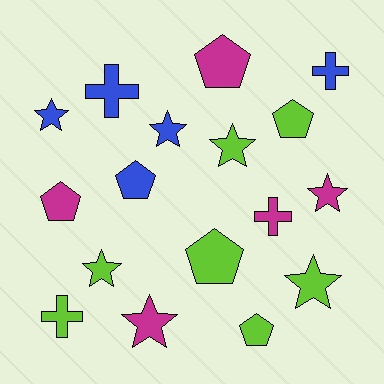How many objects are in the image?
There are 17 objects.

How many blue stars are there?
There are 2 blue stars.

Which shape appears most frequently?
Star, with 7 objects.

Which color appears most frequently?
Lime, with 7 objects.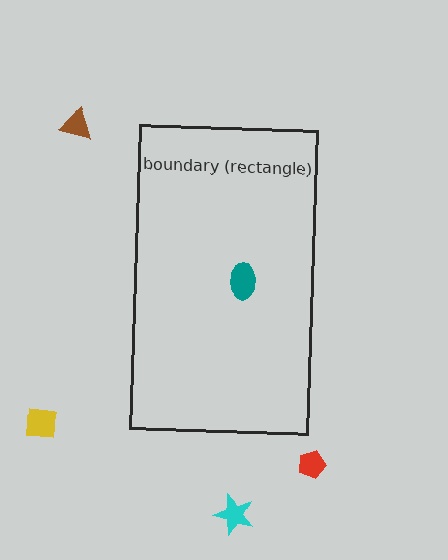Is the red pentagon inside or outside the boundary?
Outside.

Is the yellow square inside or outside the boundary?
Outside.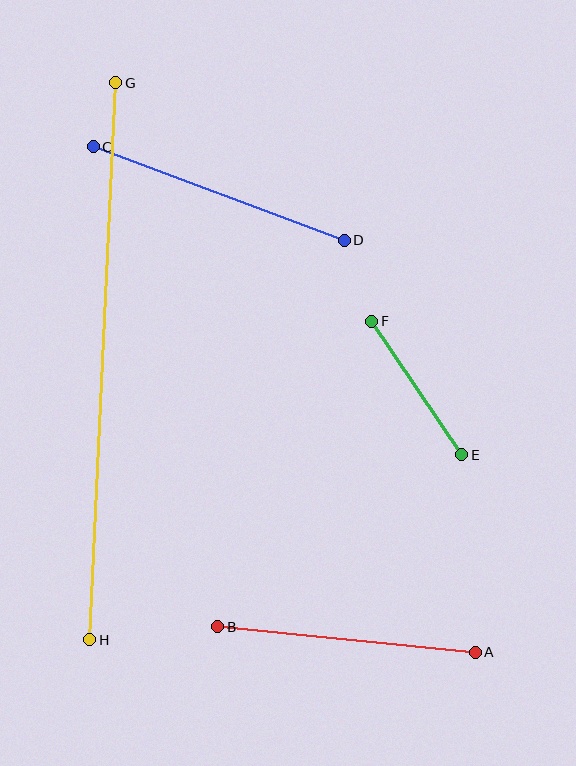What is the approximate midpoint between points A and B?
The midpoint is at approximately (347, 639) pixels.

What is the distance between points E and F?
The distance is approximately 161 pixels.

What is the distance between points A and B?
The distance is approximately 259 pixels.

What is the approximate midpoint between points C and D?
The midpoint is at approximately (219, 194) pixels.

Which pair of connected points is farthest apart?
Points G and H are farthest apart.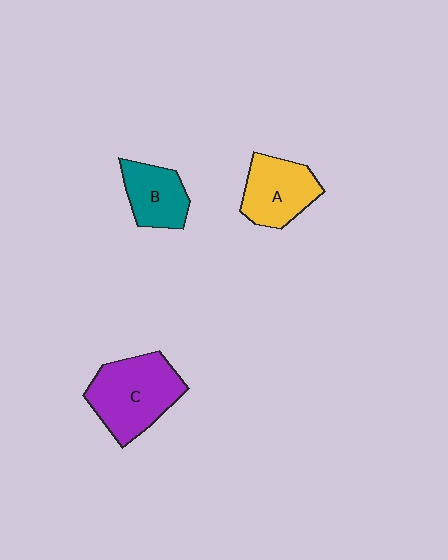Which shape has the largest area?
Shape C (purple).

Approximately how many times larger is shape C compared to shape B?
Approximately 1.6 times.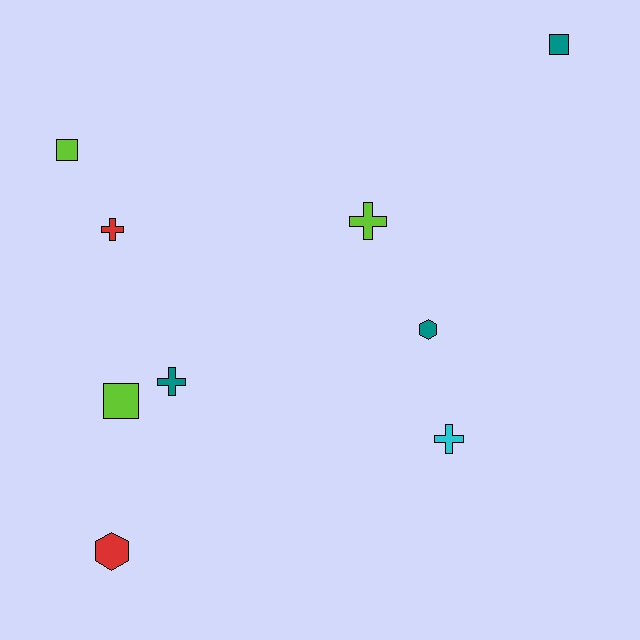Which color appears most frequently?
Lime, with 3 objects.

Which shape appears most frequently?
Cross, with 4 objects.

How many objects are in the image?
There are 9 objects.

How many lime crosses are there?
There is 1 lime cross.